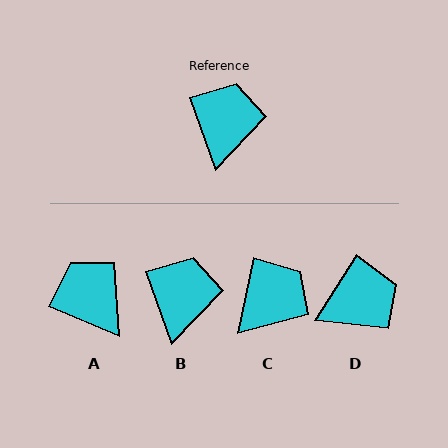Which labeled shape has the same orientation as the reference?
B.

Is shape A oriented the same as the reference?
No, it is off by about 48 degrees.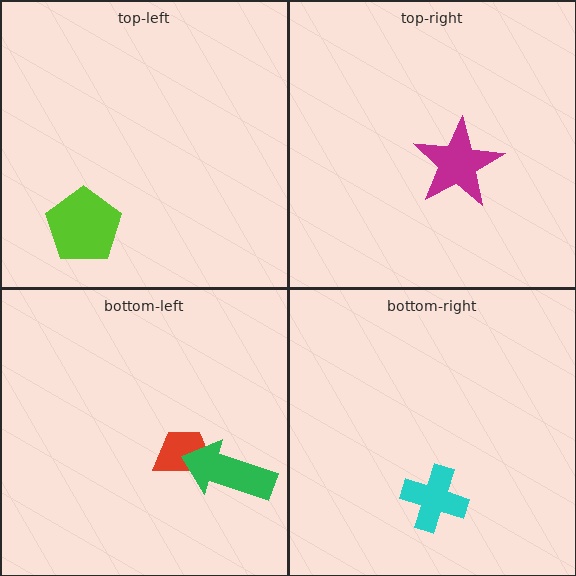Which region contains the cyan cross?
The bottom-right region.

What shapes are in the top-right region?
The magenta star.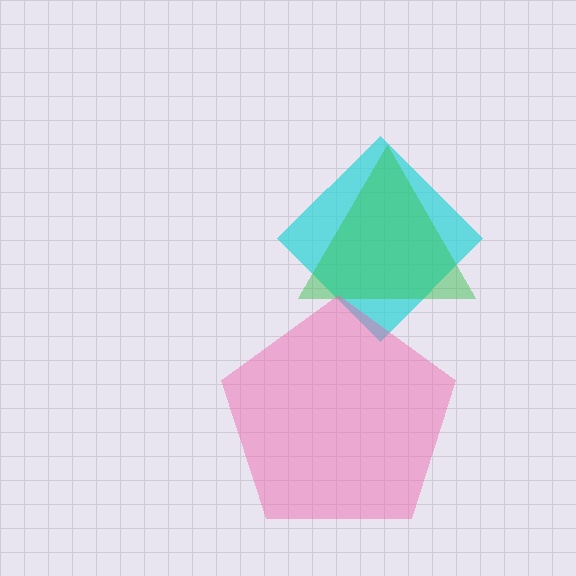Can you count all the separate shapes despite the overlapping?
Yes, there are 3 separate shapes.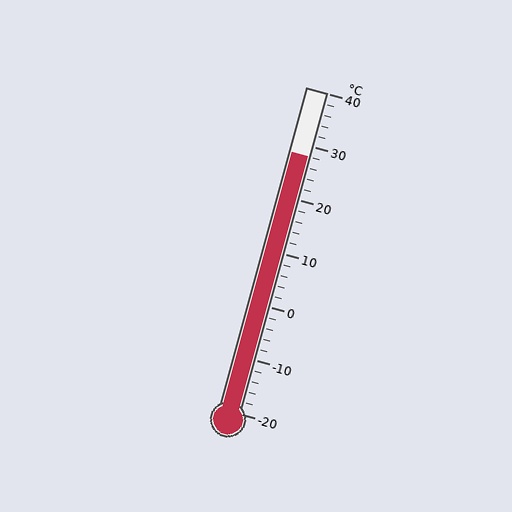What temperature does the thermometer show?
The thermometer shows approximately 28°C.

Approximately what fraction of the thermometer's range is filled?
The thermometer is filled to approximately 80% of its range.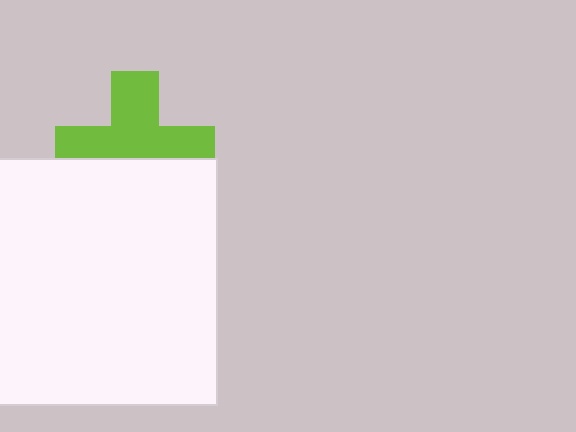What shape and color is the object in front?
The object in front is a white rectangle.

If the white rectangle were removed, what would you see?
You would see the complete lime cross.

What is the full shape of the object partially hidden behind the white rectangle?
The partially hidden object is a lime cross.